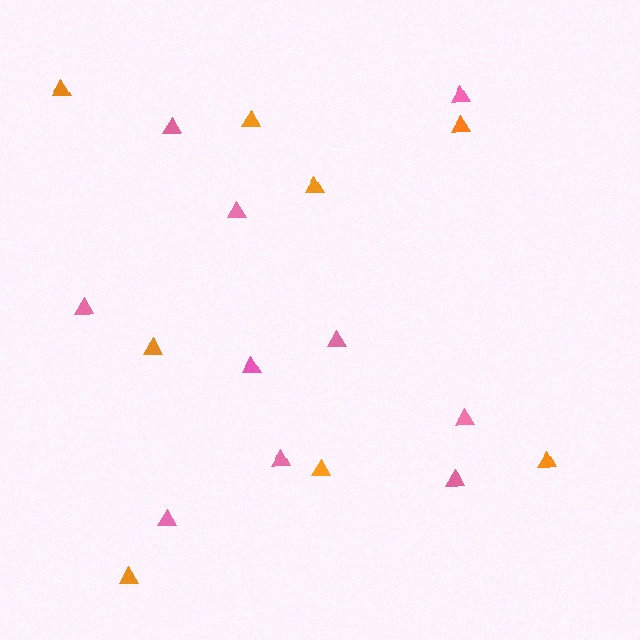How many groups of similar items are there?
There are 2 groups: one group of orange triangles (8) and one group of pink triangles (10).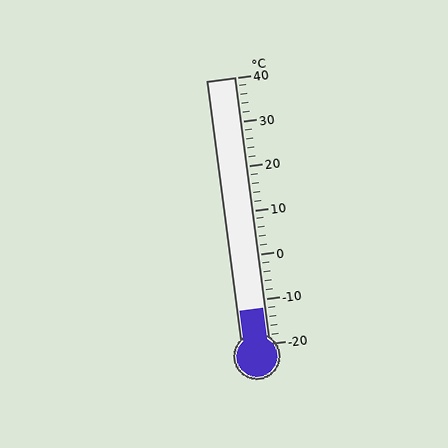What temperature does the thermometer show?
The thermometer shows approximately -12°C.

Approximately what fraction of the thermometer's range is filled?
The thermometer is filled to approximately 15% of its range.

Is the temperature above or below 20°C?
The temperature is below 20°C.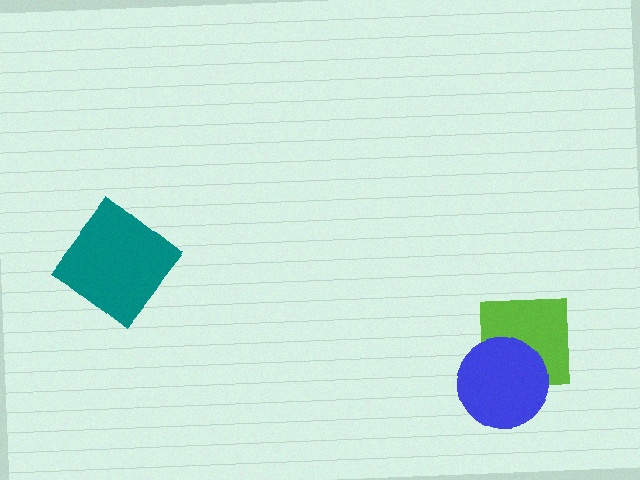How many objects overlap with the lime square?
1 object overlaps with the lime square.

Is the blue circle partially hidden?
No, no other shape covers it.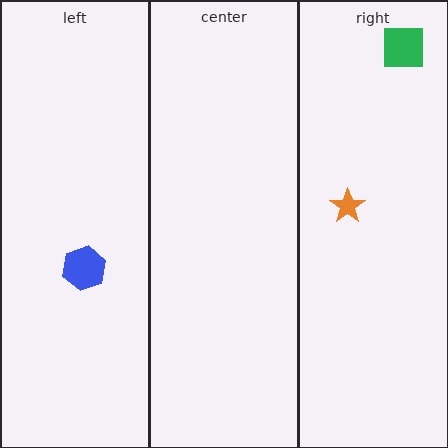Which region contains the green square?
The right region.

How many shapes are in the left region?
1.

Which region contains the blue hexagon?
The left region.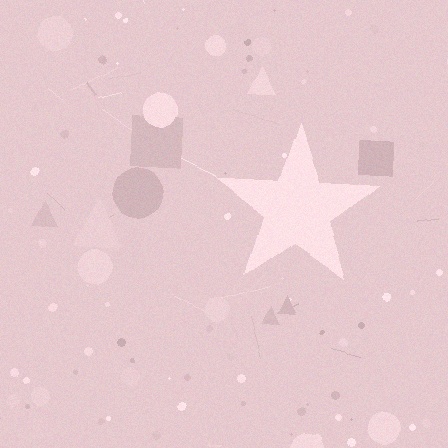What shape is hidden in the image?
A star is hidden in the image.